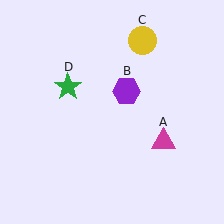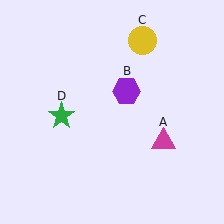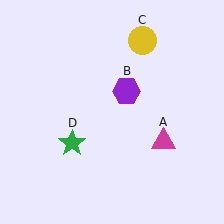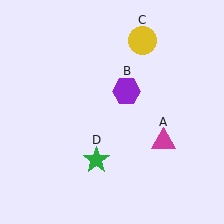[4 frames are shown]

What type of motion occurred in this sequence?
The green star (object D) rotated counterclockwise around the center of the scene.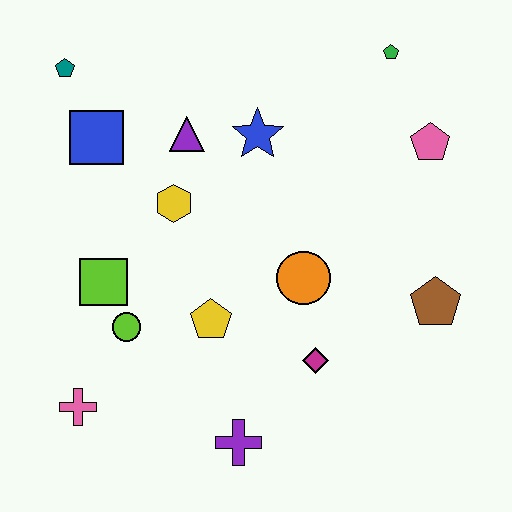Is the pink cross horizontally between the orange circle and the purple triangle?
No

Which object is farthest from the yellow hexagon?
The brown pentagon is farthest from the yellow hexagon.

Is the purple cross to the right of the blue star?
No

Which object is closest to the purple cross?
The magenta diamond is closest to the purple cross.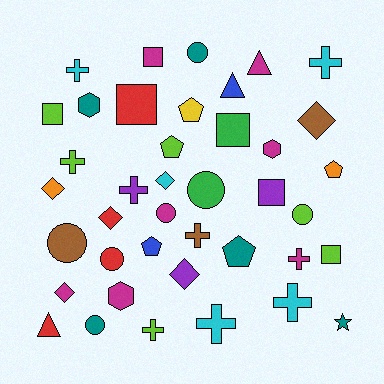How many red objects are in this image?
There are 4 red objects.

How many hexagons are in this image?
There are 3 hexagons.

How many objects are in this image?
There are 40 objects.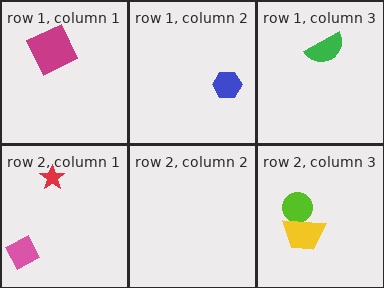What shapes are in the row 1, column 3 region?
The green semicircle.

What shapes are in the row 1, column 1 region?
The magenta square.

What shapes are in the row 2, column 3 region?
The lime circle, the yellow trapezoid.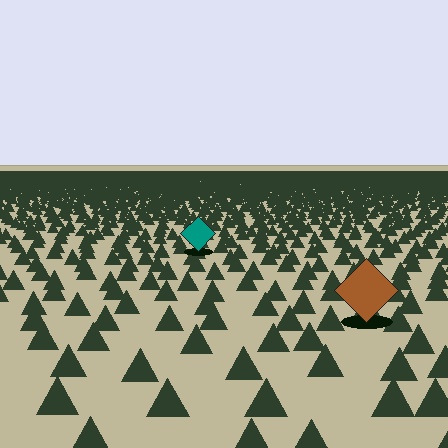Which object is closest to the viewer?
The brown diamond is closest. The texture marks near it are larger and more spread out.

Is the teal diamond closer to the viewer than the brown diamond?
No. The brown diamond is closer — you can tell from the texture gradient: the ground texture is coarser near it.